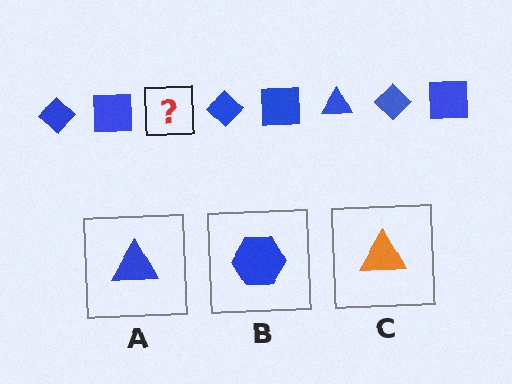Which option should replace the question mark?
Option A.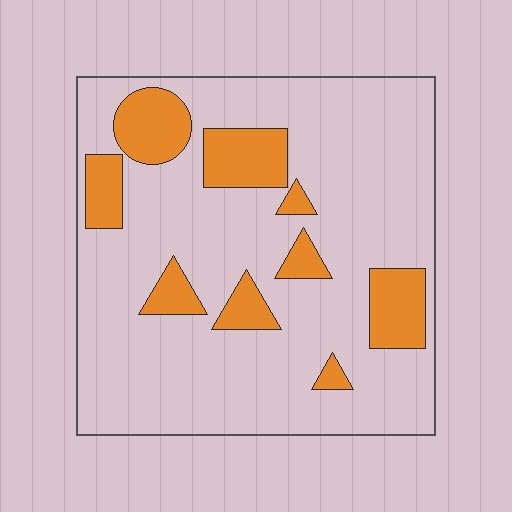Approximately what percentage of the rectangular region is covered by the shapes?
Approximately 20%.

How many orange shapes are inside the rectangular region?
9.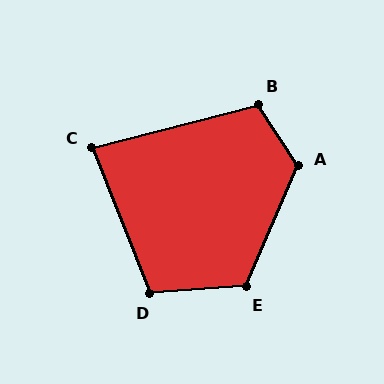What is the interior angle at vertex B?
Approximately 109 degrees (obtuse).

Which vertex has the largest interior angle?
A, at approximately 124 degrees.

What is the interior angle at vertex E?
Approximately 117 degrees (obtuse).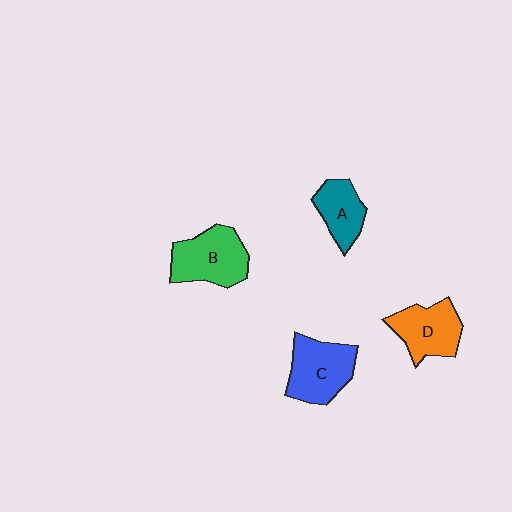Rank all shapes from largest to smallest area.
From largest to smallest: B (green), C (blue), D (orange), A (teal).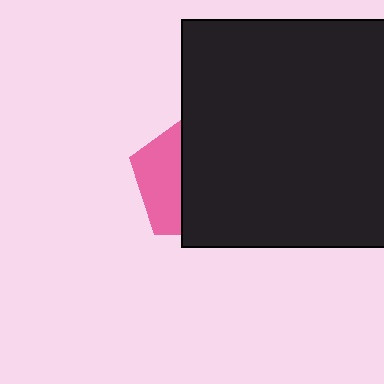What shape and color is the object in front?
The object in front is a black rectangle.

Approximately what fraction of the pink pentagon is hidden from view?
Roughly 64% of the pink pentagon is hidden behind the black rectangle.